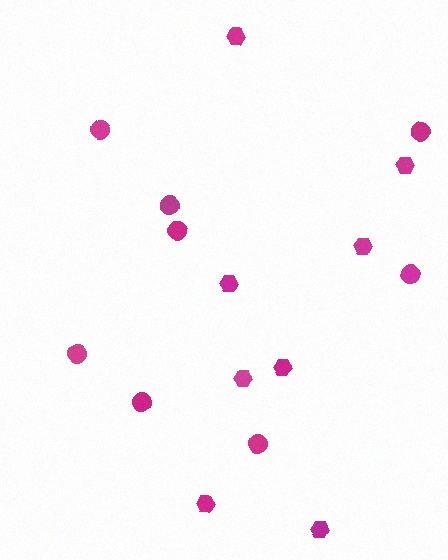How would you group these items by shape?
There are 2 groups: one group of hexagons (8) and one group of circles (8).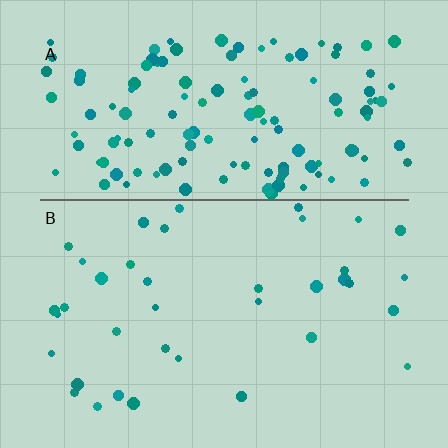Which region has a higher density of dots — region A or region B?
A (the top).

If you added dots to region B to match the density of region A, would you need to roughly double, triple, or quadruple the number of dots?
Approximately quadruple.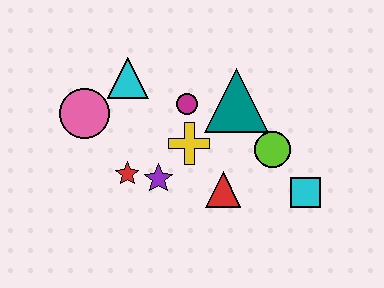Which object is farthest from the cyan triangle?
The cyan square is farthest from the cyan triangle.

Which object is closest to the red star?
The purple star is closest to the red star.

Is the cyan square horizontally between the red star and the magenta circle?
No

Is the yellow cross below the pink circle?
Yes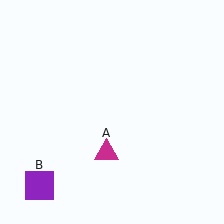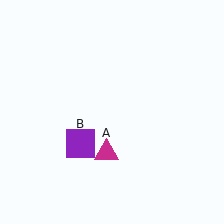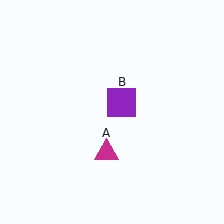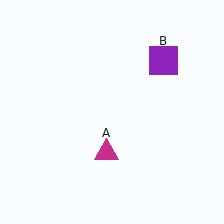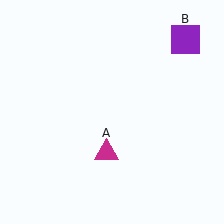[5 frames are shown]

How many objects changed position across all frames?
1 object changed position: purple square (object B).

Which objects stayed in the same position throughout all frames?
Magenta triangle (object A) remained stationary.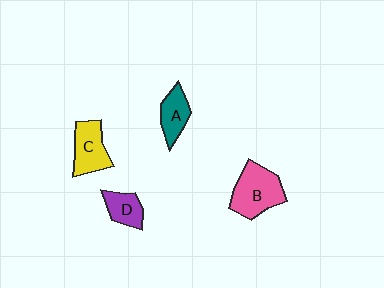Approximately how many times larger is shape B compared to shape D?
Approximately 1.9 times.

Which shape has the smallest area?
Shape D (purple).